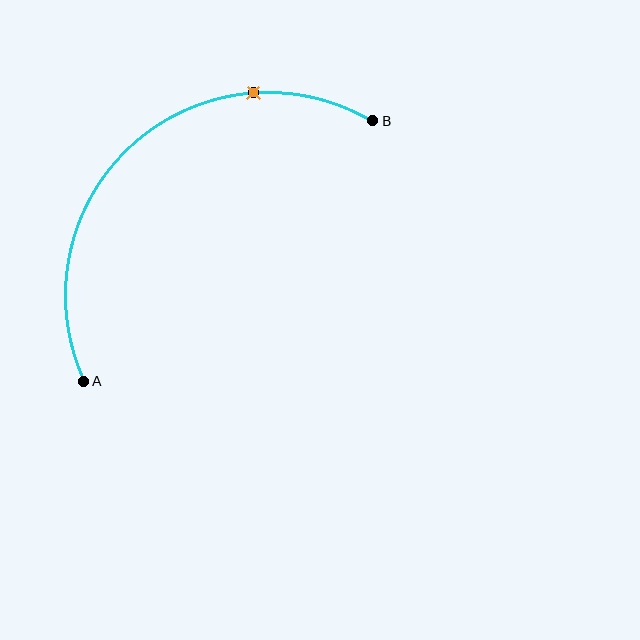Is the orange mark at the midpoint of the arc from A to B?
No. The orange mark lies on the arc but is closer to endpoint B. The arc midpoint would be at the point on the curve equidistant along the arc from both A and B.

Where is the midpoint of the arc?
The arc midpoint is the point on the curve farthest from the straight line joining A and B. It sits above and to the left of that line.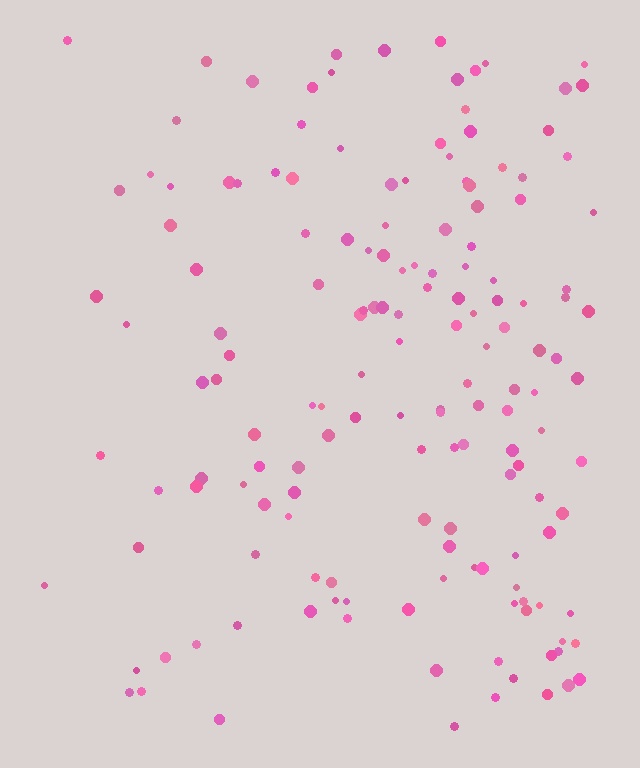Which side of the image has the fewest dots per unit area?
The left.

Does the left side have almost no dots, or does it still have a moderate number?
Still a moderate number, just noticeably fewer than the right.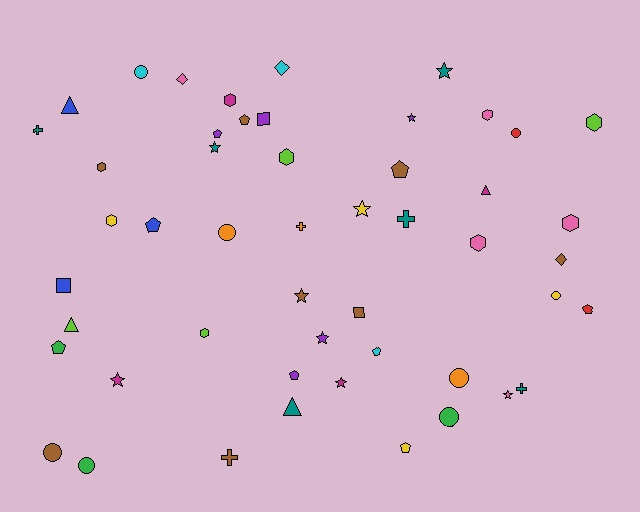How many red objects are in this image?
There are 2 red objects.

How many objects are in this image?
There are 50 objects.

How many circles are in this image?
There are 8 circles.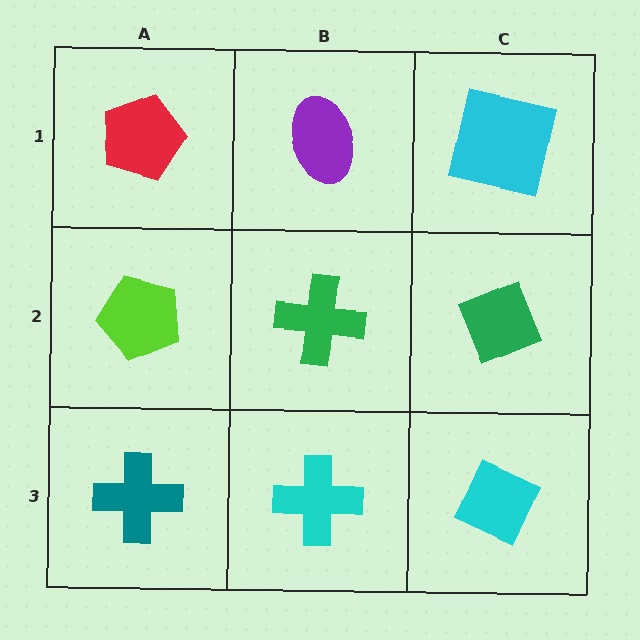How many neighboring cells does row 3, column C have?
2.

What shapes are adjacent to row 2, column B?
A purple ellipse (row 1, column B), a cyan cross (row 3, column B), a lime pentagon (row 2, column A), a green diamond (row 2, column C).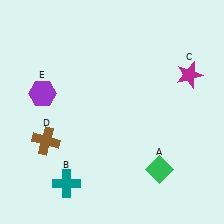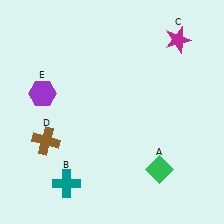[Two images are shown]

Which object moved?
The magenta star (C) moved up.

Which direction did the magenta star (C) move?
The magenta star (C) moved up.